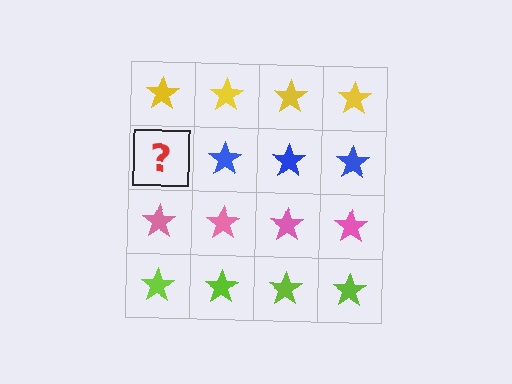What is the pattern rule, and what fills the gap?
The rule is that each row has a consistent color. The gap should be filled with a blue star.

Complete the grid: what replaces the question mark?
The question mark should be replaced with a blue star.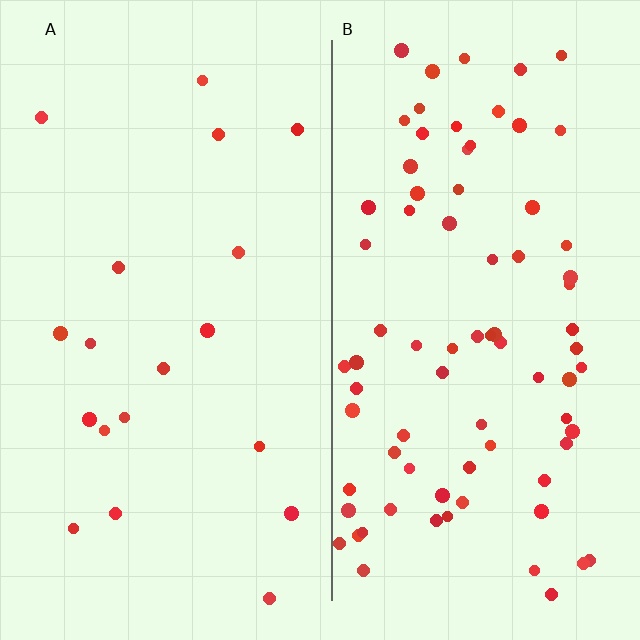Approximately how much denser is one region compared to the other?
Approximately 4.2× — region B over region A.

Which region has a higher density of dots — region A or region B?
B (the right).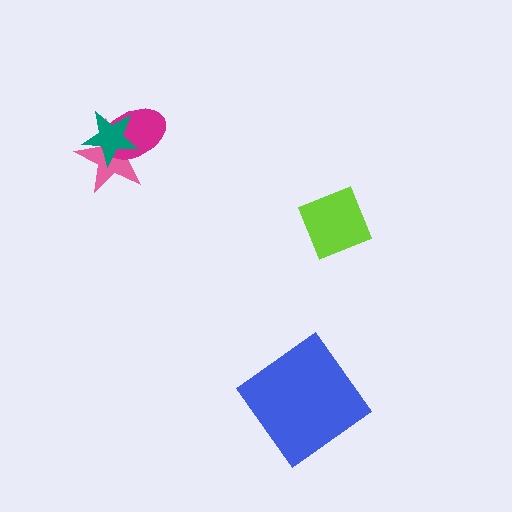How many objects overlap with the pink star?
2 objects overlap with the pink star.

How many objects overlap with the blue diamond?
0 objects overlap with the blue diamond.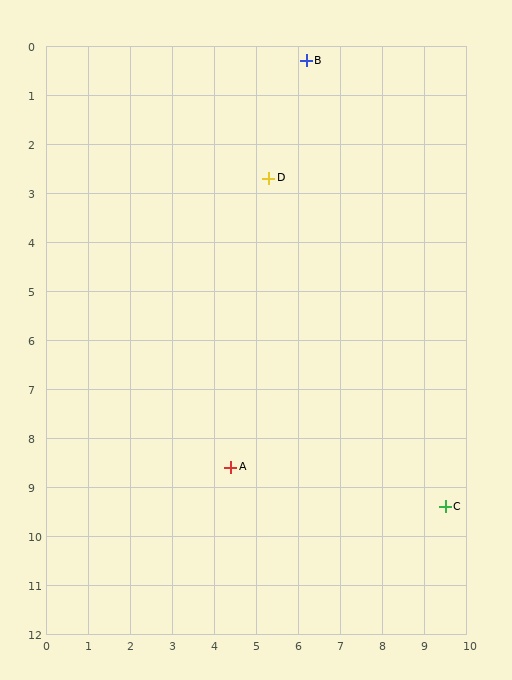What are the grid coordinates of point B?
Point B is at approximately (6.2, 0.3).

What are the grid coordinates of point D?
Point D is at approximately (5.3, 2.7).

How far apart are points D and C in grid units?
Points D and C are about 7.9 grid units apart.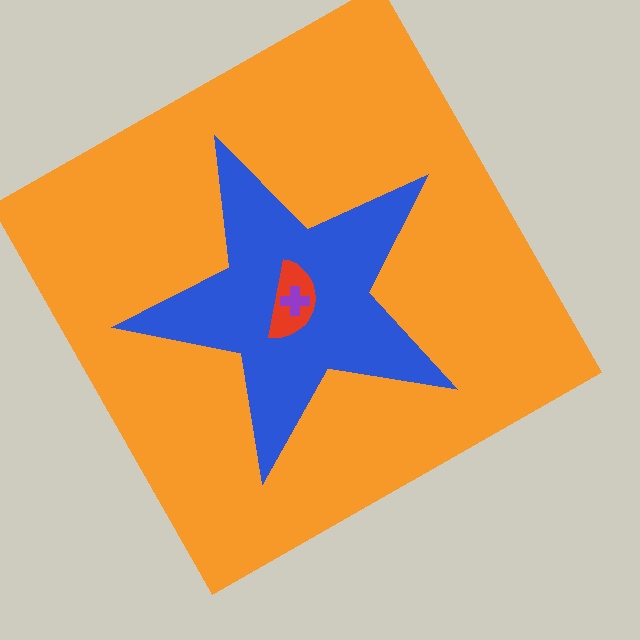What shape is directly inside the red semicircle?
The purple cross.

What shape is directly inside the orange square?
The blue star.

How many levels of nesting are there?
4.